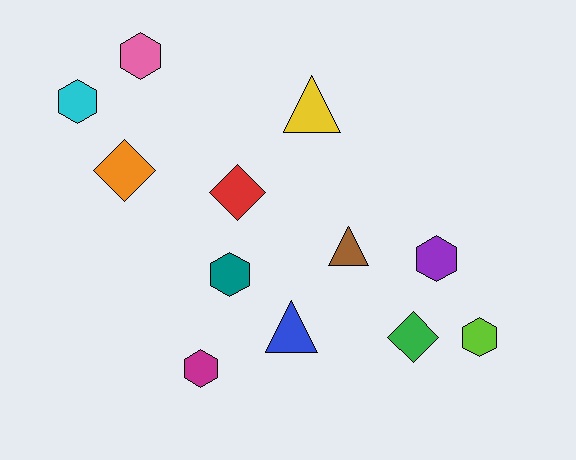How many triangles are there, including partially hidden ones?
There are 3 triangles.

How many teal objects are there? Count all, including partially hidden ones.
There is 1 teal object.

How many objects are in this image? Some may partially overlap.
There are 12 objects.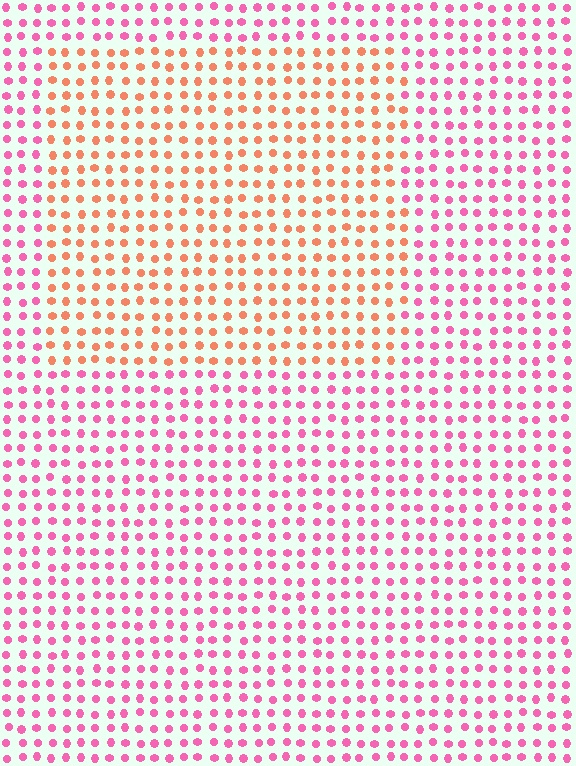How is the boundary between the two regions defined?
The boundary is defined purely by a slight shift in hue (about 46 degrees). Spacing, size, and orientation are identical on both sides.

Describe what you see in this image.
The image is filled with small pink elements in a uniform arrangement. A rectangle-shaped region is visible where the elements are tinted to a slightly different hue, forming a subtle color boundary.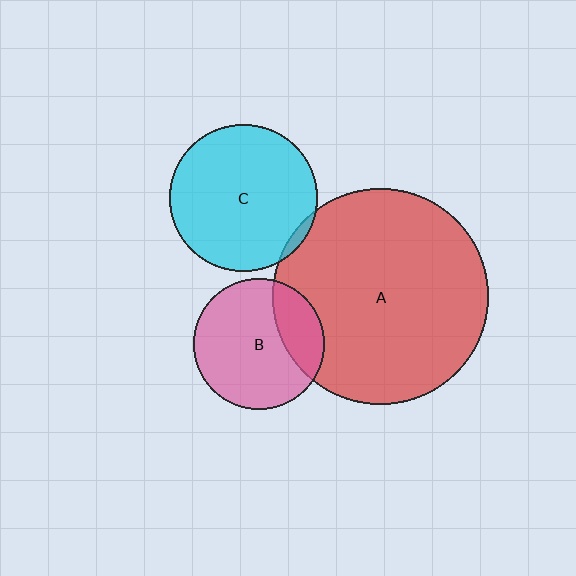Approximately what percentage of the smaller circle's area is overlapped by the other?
Approximately 25%.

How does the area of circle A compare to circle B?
Approximately 2.7 times.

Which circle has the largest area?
Circle A (red).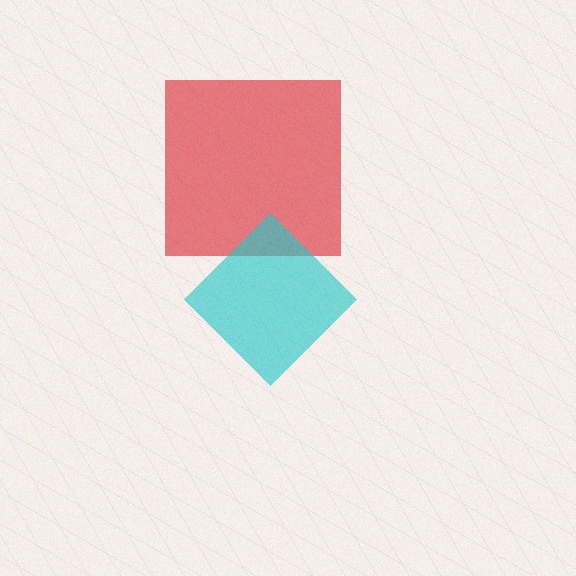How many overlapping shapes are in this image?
There are 2 overlapping shapes in the image.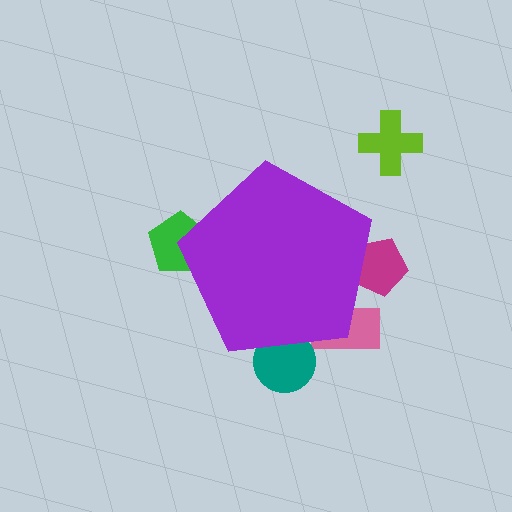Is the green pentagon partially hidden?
Yes, the green pentagon is partially hidden behind the purple pentagon.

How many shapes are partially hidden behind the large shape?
4 shapes are partially hidden.